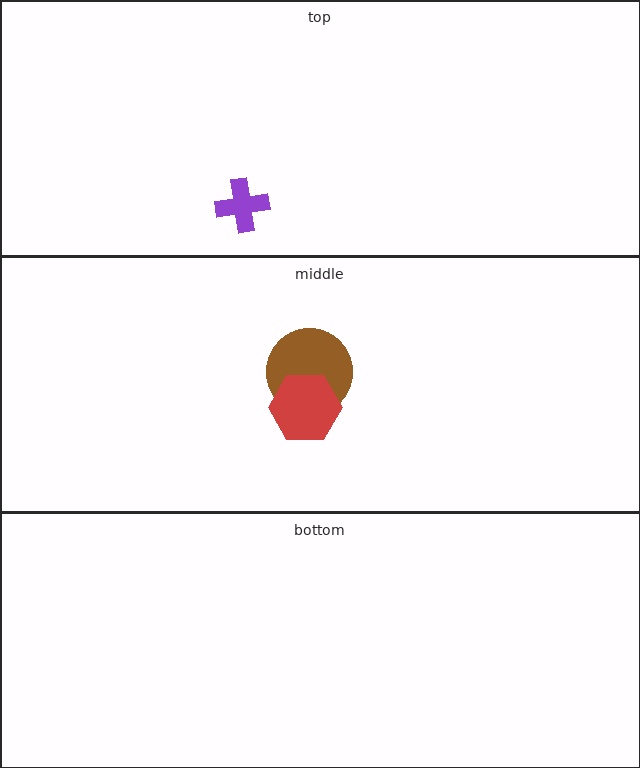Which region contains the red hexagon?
The middle region.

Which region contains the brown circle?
The middle region.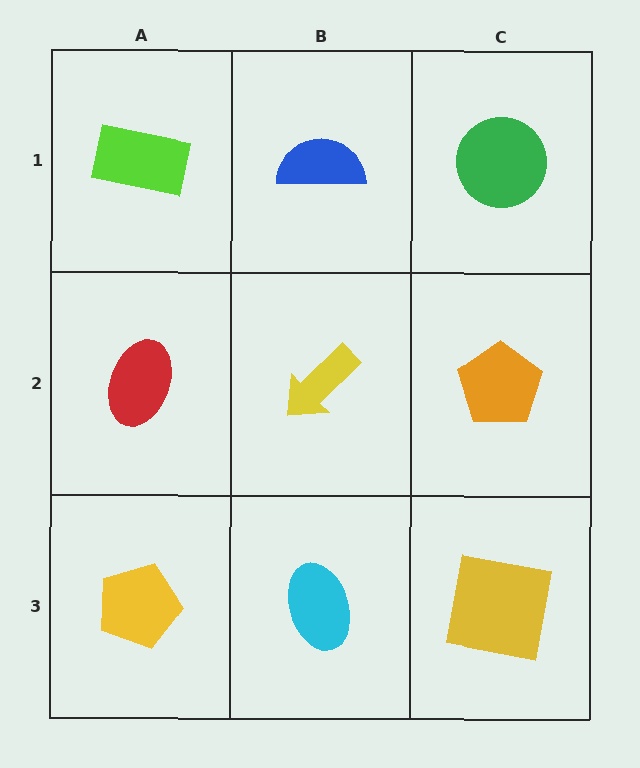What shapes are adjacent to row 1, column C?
An orange pentagon (row 2, column C), a blue semicircle (row 1, column B).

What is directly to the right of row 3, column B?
A yellow square.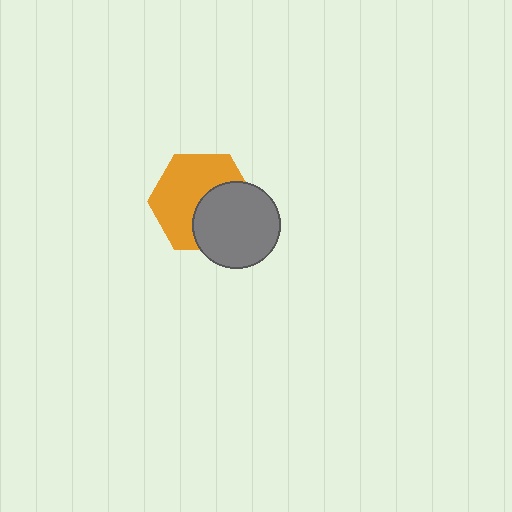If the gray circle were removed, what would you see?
You would see the complete orange hexagon.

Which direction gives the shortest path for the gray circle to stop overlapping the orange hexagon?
Moving toward the lower-right gives the shortest separation.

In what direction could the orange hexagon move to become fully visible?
The orange hexagon could move toward the upper-left. That would shift it out from behind the gray circle entirely.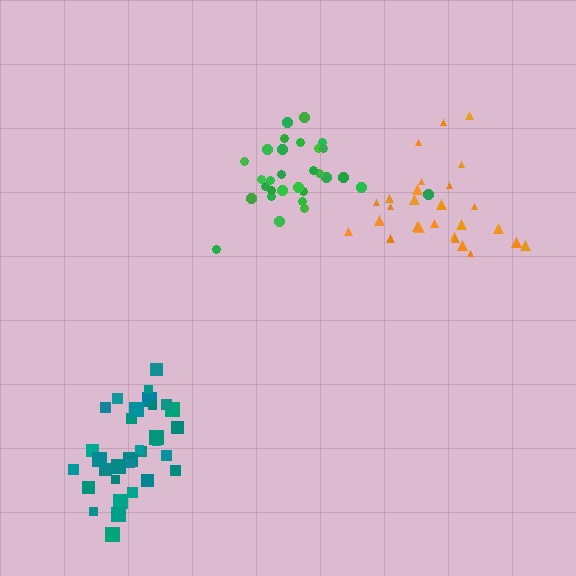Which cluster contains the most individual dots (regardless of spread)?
Teal (32).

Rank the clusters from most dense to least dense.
teal, green, orange.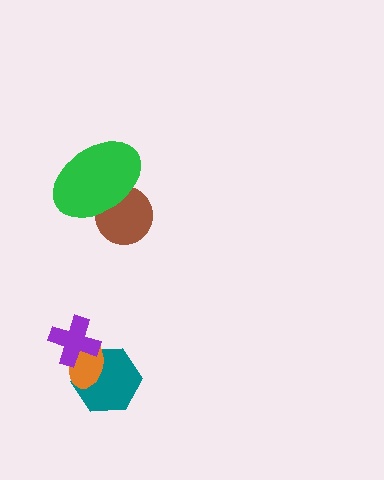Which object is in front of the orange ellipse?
The purple cross is in front of the orange ellipse.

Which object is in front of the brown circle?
The green ellipse is in front of the brown circle.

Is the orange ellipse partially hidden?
Yes, it is partially covered by another shape.